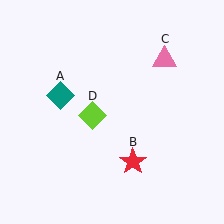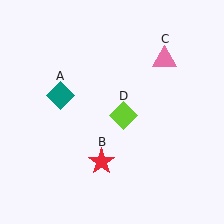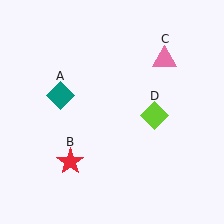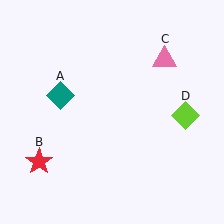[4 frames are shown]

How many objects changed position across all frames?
2 objects changed position: red star (object B), lime diamond (object D).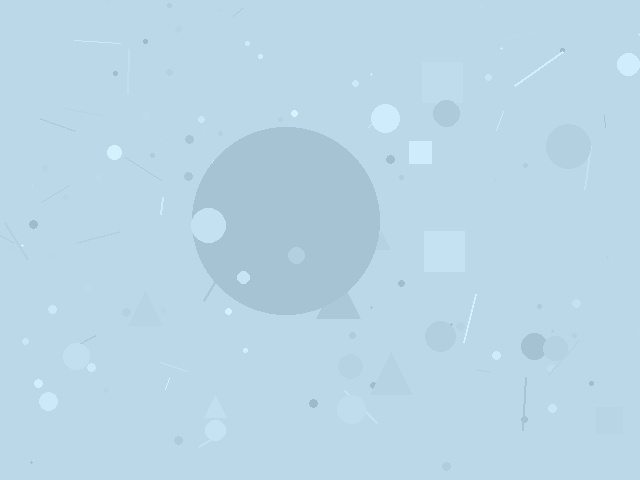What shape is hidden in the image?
A circle is hidden in the image.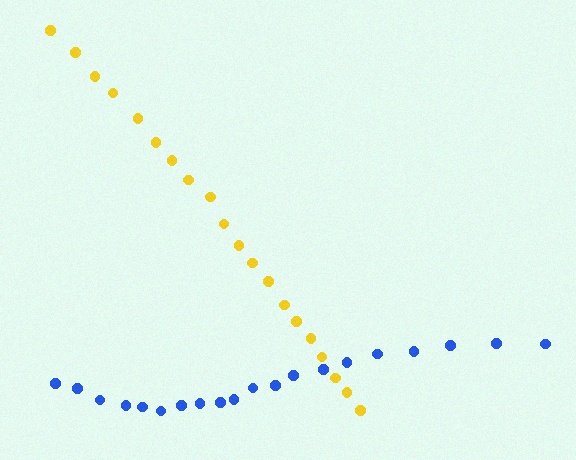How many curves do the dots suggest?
There are 2 distinct paths.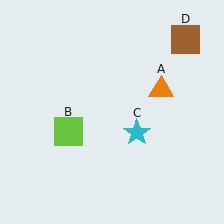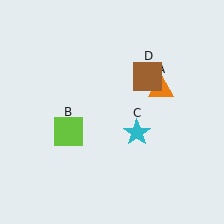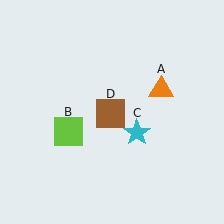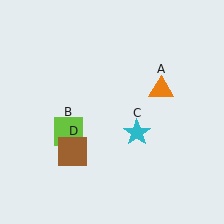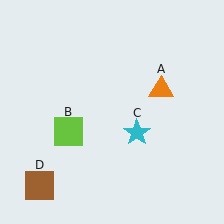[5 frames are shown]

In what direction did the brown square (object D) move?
The brown square (object D) moved down and to the left.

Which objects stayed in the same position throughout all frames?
Orange triangle (object A) and lime square (object B) and cyan star (object C) remained stationary.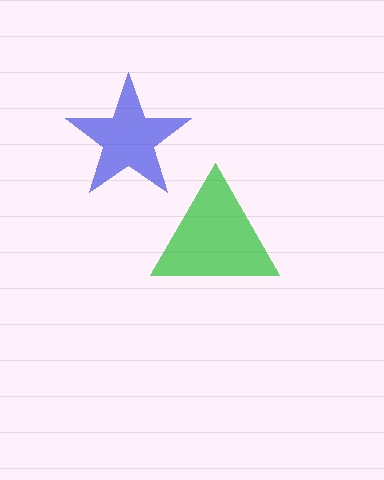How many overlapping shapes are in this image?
There are 2 overlapping shapes in the image.